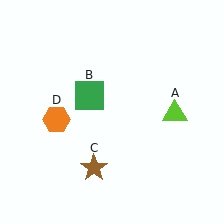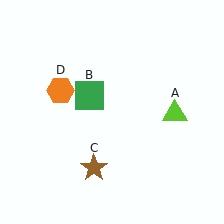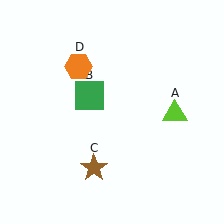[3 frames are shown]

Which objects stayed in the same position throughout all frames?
Lime triangle (object A) and green square (object B) and brown star (object C) remained stationary.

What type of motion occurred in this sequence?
The orange hexagon (object D) rotated clockwise around the center of the scene.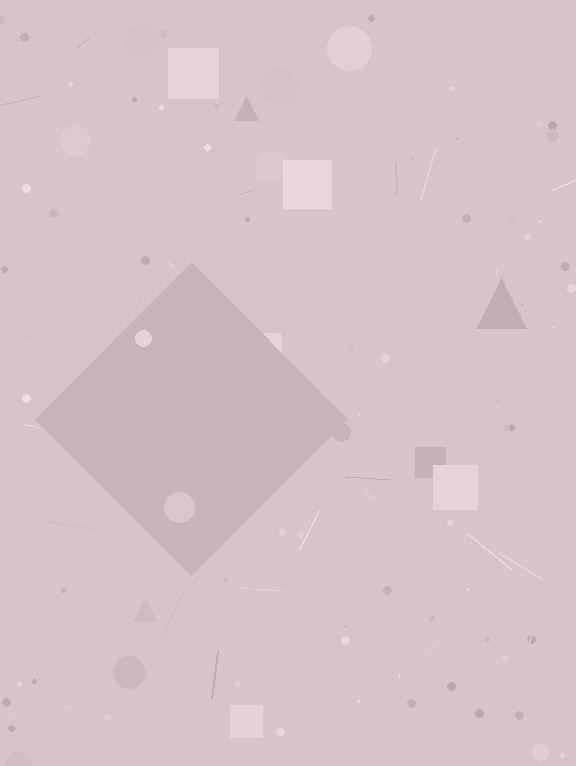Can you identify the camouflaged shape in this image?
The camouflaged shape is a diamond.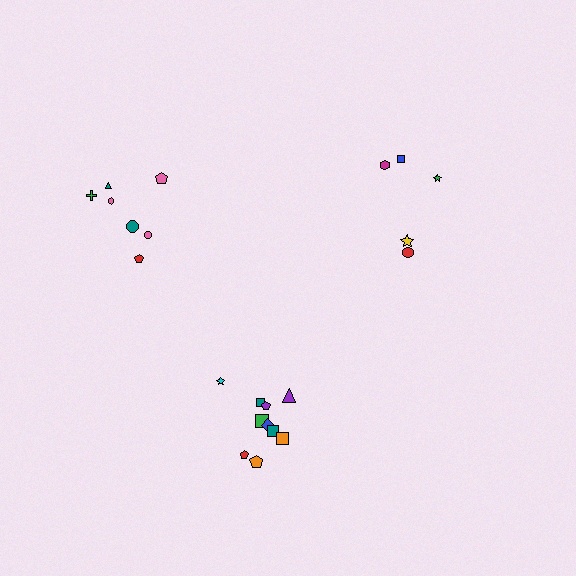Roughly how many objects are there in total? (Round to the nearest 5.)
Roughly 20 objects in total.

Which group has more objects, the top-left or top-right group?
The top-left group.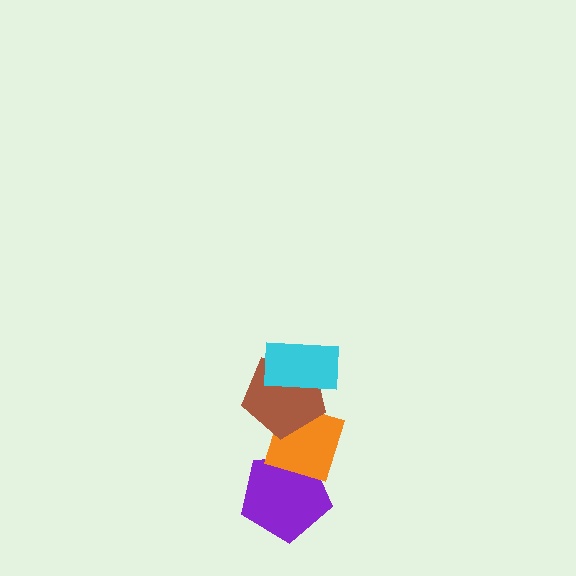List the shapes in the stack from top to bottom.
From top to bottom: the cyan rectangle, the brown pentagon, the orange diamond, the purple pentagon.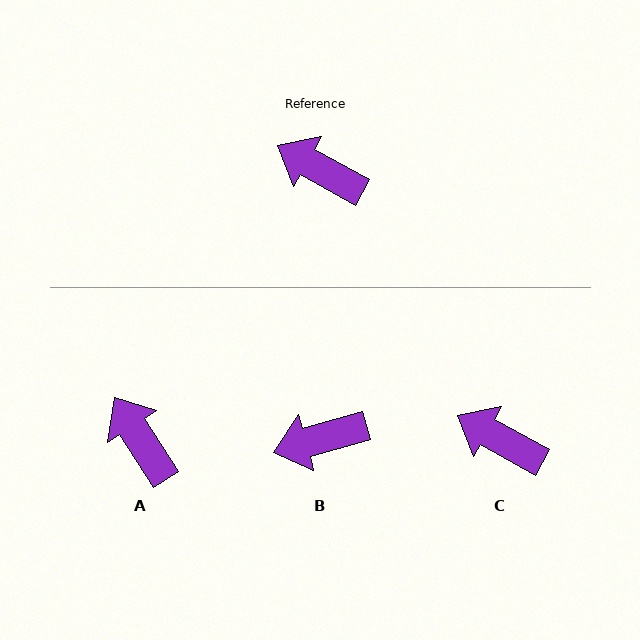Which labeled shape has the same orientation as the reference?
C.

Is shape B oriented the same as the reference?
No, it is off by about 45 degrees.